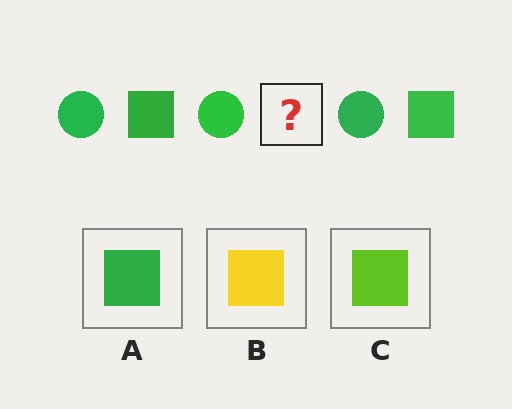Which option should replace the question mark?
Option A.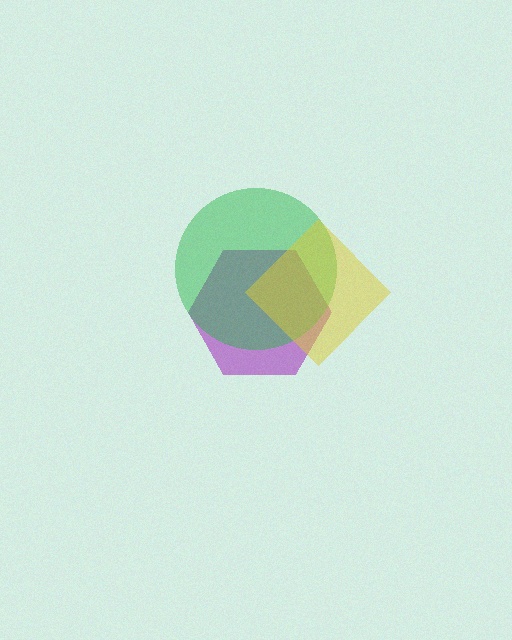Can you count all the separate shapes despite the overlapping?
Yes, there are 3 separate shapes.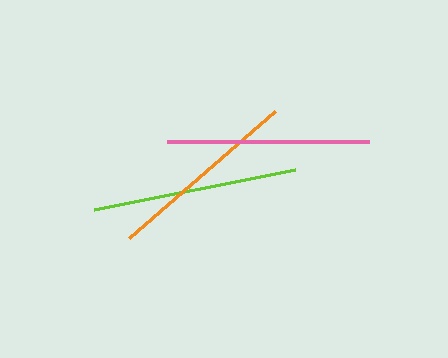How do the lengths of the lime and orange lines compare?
The lime and orange lines are approximately the same length.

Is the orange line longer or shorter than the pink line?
The pink line is longer than the orange line.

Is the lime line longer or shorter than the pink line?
The lime line is longer than the pink line.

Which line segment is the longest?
The lime line is the longest at approximately 205 pixels.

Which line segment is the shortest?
The orange line is the shortest at approximately 193 pixels.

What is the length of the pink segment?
The pink segment is approximately 202 pixels long.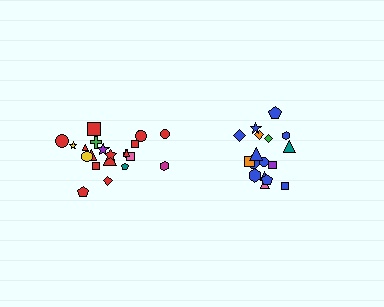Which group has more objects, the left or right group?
The left group.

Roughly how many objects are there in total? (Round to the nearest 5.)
Roughly 40 objects in total.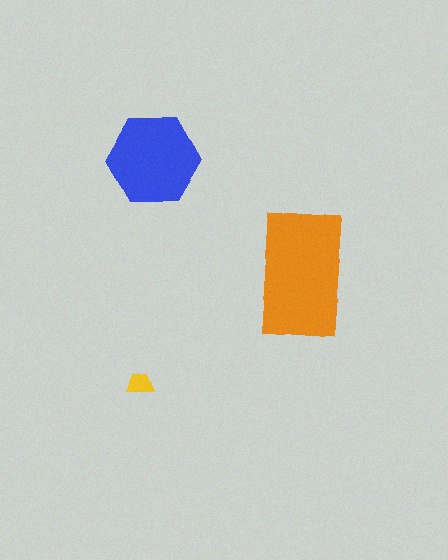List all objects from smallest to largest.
The yellow trapezoid, the blue hexagon, the orange rectangle.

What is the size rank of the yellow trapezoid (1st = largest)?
3rd.